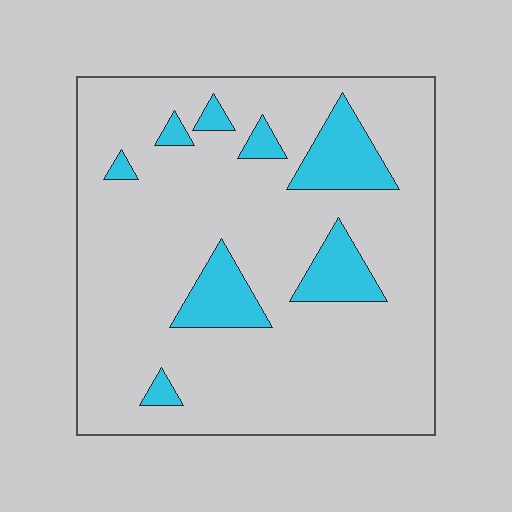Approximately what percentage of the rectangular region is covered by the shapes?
Approximately 15%.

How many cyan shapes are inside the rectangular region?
8.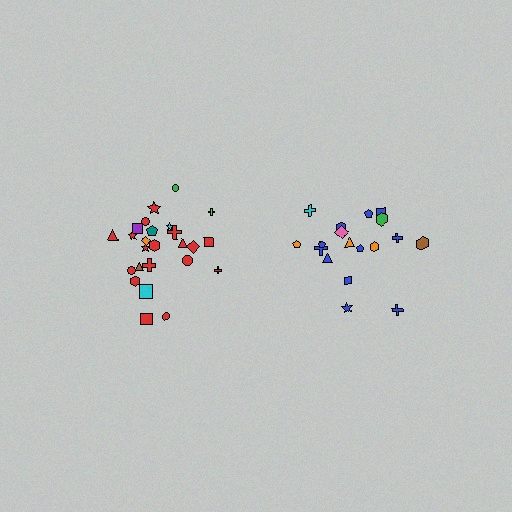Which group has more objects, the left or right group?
The left group.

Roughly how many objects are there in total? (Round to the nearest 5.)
Roughly 45 objects in total.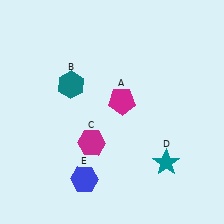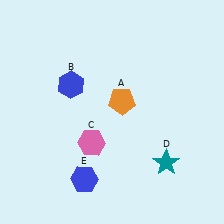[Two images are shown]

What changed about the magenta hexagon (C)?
In Image 1, C is magenta. In Image 2, it changed to pink.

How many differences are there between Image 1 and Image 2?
There are 3 differences between the two images.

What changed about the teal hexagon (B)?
In Image 1, B is teal. In Image 2, it changed to blue.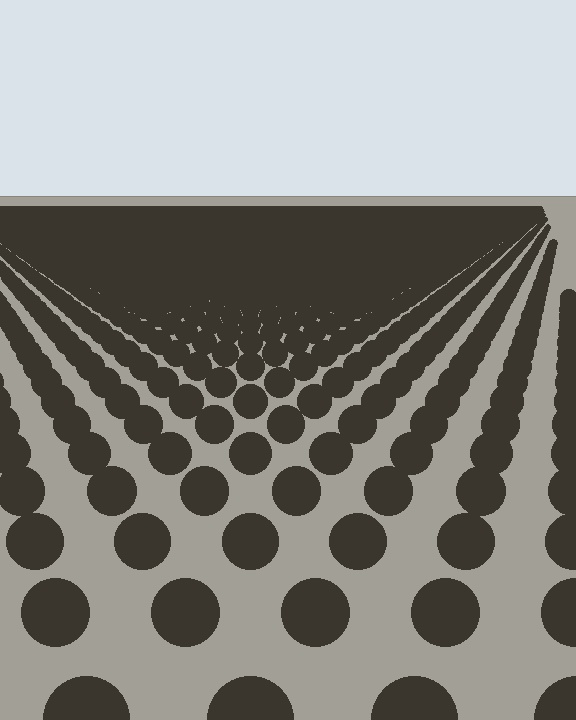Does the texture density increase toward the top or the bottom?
Density increases toward the top.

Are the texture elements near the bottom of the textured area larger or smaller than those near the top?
Larger. Near the bottom, elements are closer to the viewer and appear at a bigger on-screen size.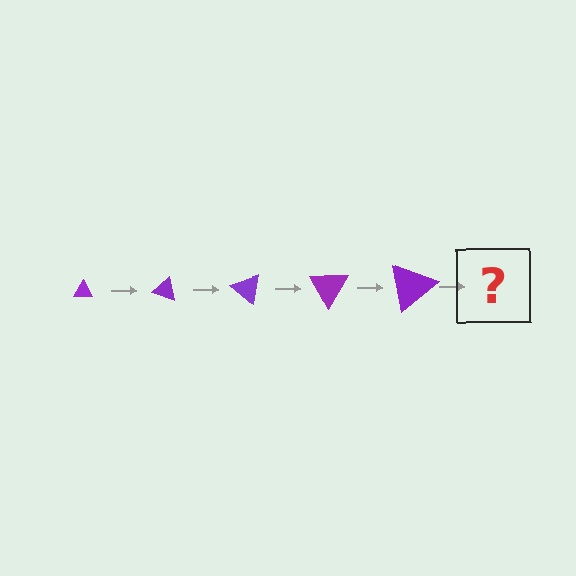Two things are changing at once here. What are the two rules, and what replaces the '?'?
The two rules are that the triangle grows larger each step and it rotates 20 degrees each step. The '?' should be a triangle, larger than the previous one and rotated 100 degrees from the start.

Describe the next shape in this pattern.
It should be a triangle, larger than the previous one and rotated 100 degrees from the start.